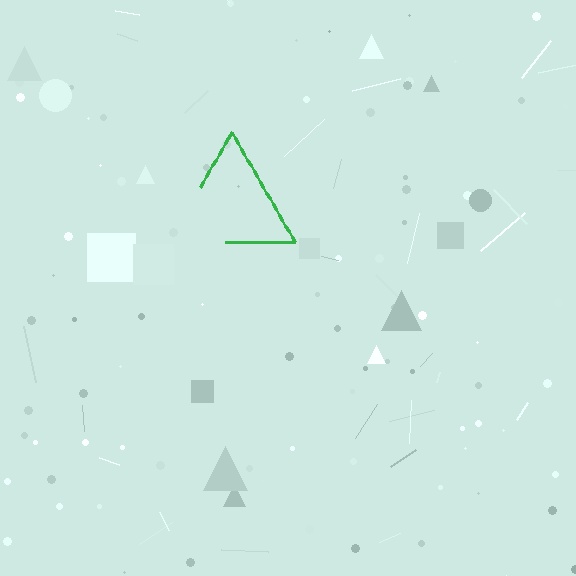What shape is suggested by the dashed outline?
The dashed outline suggests a triangle.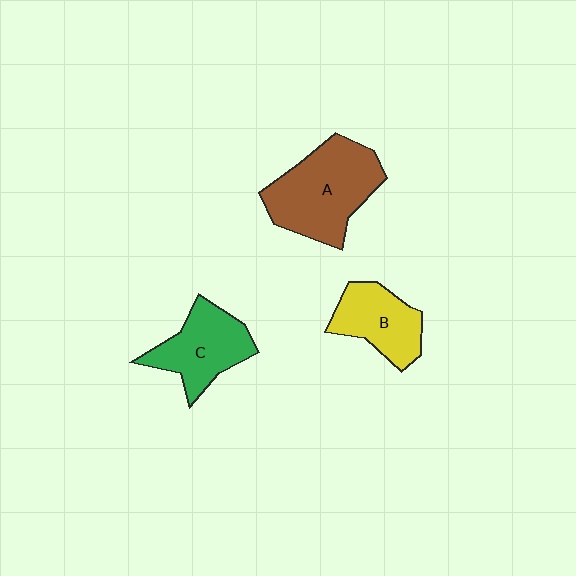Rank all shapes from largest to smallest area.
From largest to smallest: A (brown), C (green), B (yellow).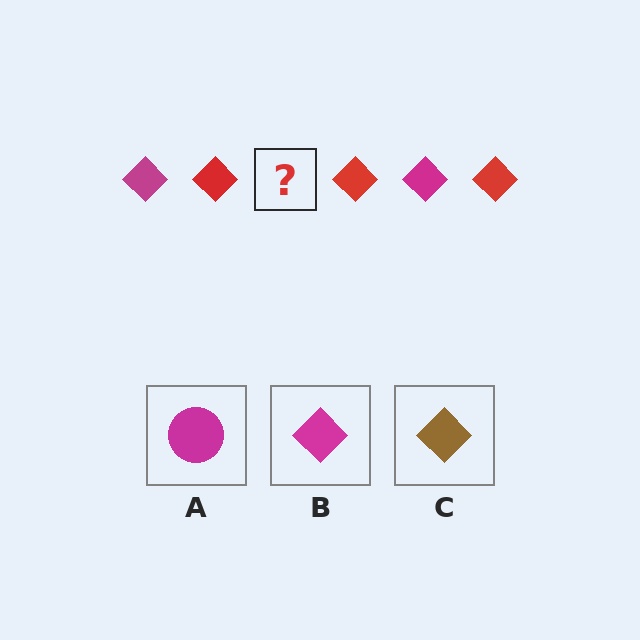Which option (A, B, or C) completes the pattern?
B.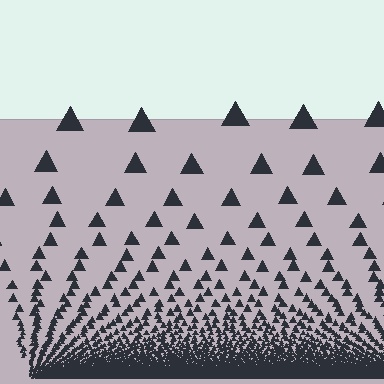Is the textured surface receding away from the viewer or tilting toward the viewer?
The surface appears to tilt toward the viewer. Texture elements get larger and sparser toward the top.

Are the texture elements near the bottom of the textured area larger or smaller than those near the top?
Smaller. The gradient is inverted — elements near the bottom are smaller and denser.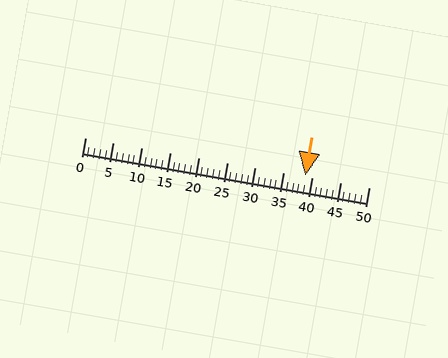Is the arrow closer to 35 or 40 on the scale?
The arrow is closer to 40.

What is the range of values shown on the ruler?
The ruler shows values from 0 to 50.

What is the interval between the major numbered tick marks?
The major tick marks are spaced 5 units apart.